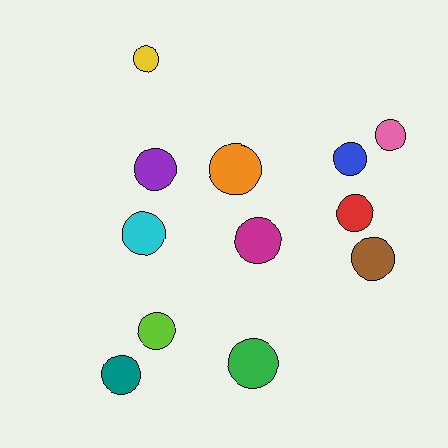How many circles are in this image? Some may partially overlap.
There are 12 circles.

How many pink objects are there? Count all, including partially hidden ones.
There is 1 pink object.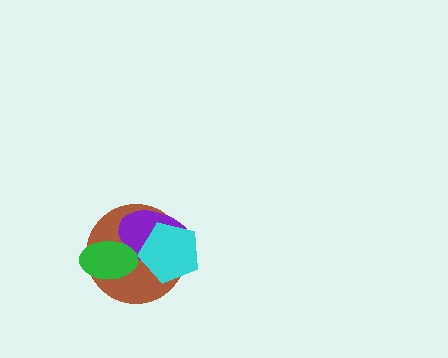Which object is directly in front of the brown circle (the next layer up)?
The purple ellipse is directly in front of the brown circle.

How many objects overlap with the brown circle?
3 objects overlap with the brown circle.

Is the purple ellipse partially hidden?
Yes, it is partially covered by another shape.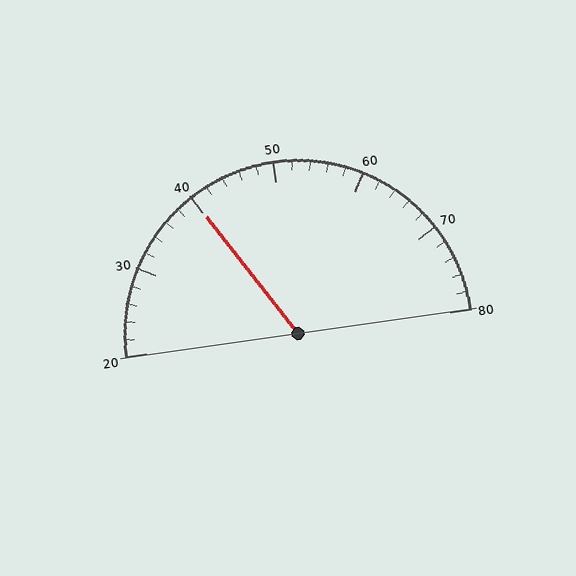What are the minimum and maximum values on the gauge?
The gauge ranges from 20 to 80.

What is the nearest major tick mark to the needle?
The nearest major tick mark is 40.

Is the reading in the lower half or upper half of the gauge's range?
The reading is in the lower half of the range (20 to 80).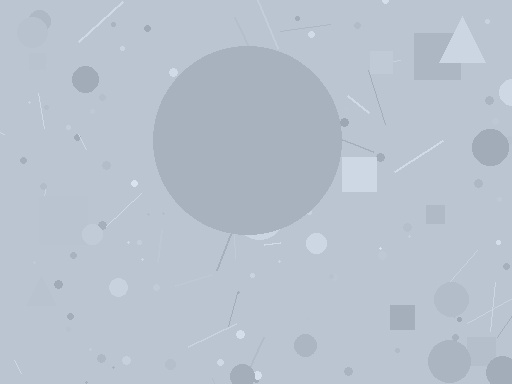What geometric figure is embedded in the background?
A circle is embedded in the background.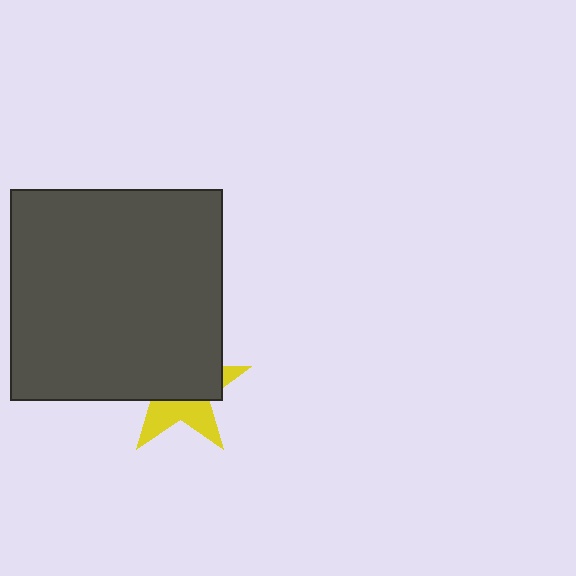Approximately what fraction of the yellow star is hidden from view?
Roughly 61% of the yellow star is hidden behind the dark gray square.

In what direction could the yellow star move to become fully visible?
The yellow star could move down. That would shift it out from behind the dark gray square entirely.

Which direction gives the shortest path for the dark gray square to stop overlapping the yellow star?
Moving up gives the shortest separation.